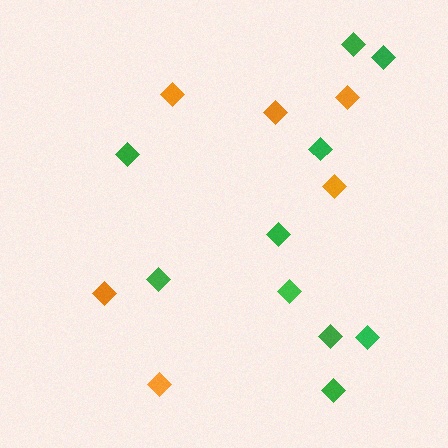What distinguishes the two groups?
There are 2 groups: one group of green diamonds (10) and one group of orange diamonds (6).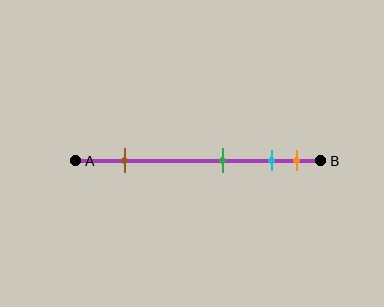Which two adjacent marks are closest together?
The cyan and orange marks are the closest adjacent pair.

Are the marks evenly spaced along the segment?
No, the marks are not evenly spaced.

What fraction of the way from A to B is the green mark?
The green mark is approximately 60% (0.6) of the way from A to B.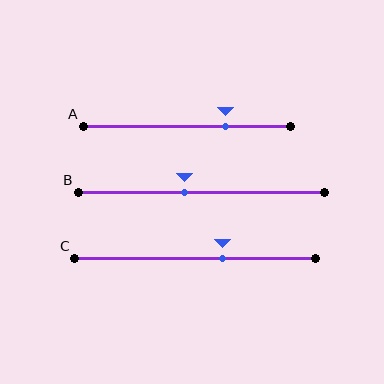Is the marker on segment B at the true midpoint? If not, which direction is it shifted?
No, the marker on segment B is shifted to the left by about 7% of the segment length.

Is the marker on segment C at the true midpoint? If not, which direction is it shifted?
No, the marker on segment C is shifted to the right by about 11% of the segment length.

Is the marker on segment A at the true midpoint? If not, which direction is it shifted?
No, the marker on segment A is shifted to the right by about 19% of the segment length.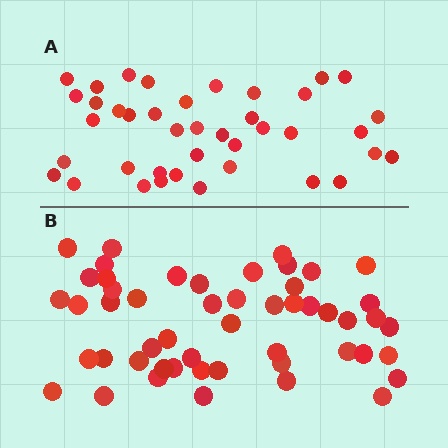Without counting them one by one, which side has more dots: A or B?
Region B (the bottom region) has more dots.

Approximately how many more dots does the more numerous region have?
Region B has roughly 12 or so more dots than region A.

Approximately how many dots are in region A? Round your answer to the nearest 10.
About 40 dots.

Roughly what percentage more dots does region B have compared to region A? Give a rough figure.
About 30% more.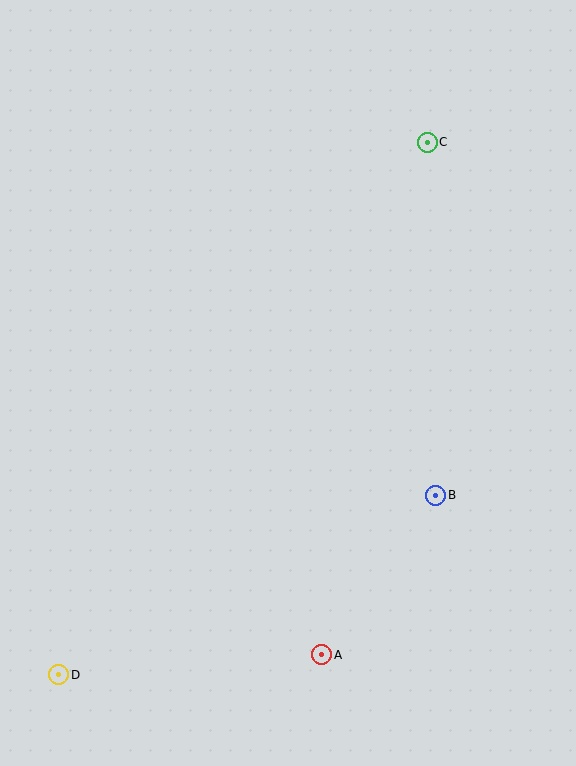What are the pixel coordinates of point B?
Point B is at (436, 495).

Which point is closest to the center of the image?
Point B at (436, 495) is closest to the center.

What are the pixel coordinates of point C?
Point C is at (427, 142).